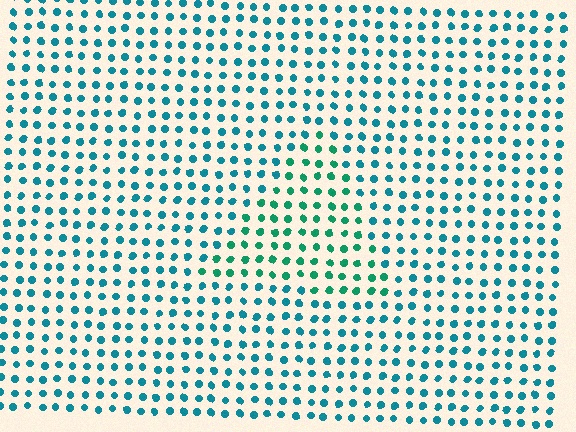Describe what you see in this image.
The image is filled with small teal elements in a uniform arrangement. A triangle-shaped region is visible where the elements are tinted to a slightly different hue, forming a subtle color boundary.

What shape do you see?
I see a triangle.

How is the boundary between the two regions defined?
The boundary is defined purely by a slight shift in hue (about 30 degrees). Spacing, size, and orientation are identical on both sides.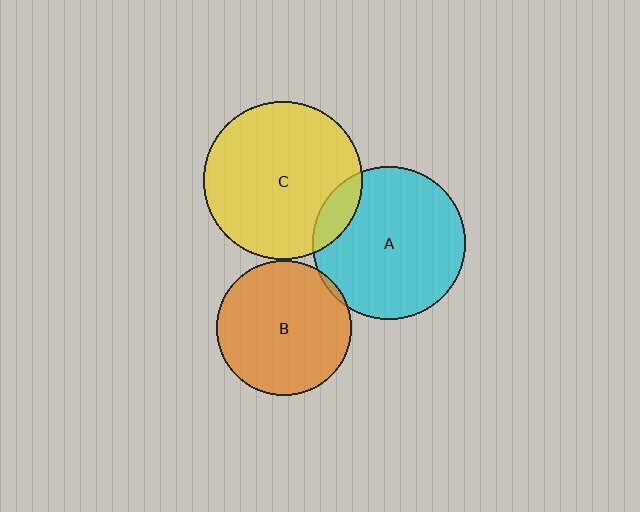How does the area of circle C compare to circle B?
Approximately 1.4 times.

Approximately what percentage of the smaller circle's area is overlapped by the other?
Approximately 5%.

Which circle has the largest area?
Circle C (yellow).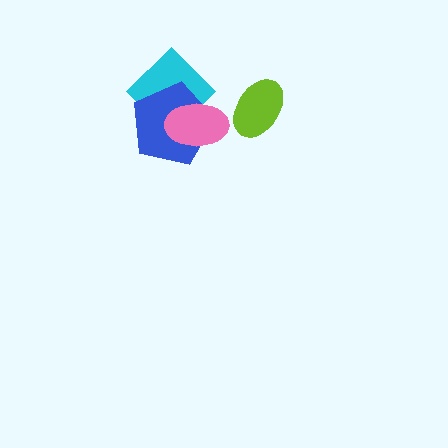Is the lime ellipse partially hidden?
No, no other shape covers it.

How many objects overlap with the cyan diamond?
2 objects overlap with the cyan diamond.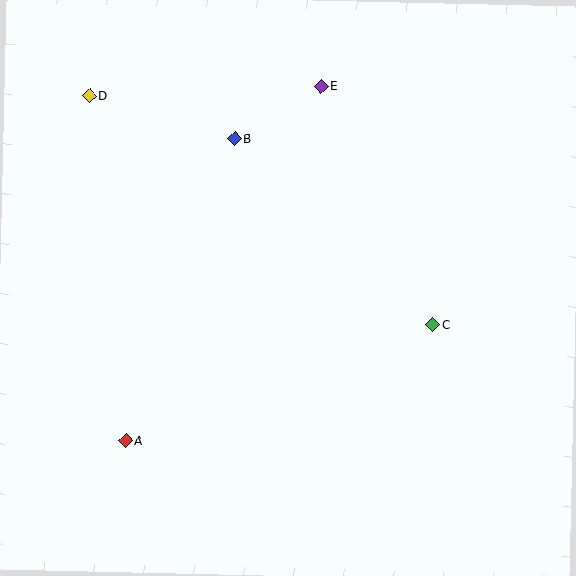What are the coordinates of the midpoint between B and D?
The midpoint between B and D is at (162, 117).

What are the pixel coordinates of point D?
Point D is at (90, 96).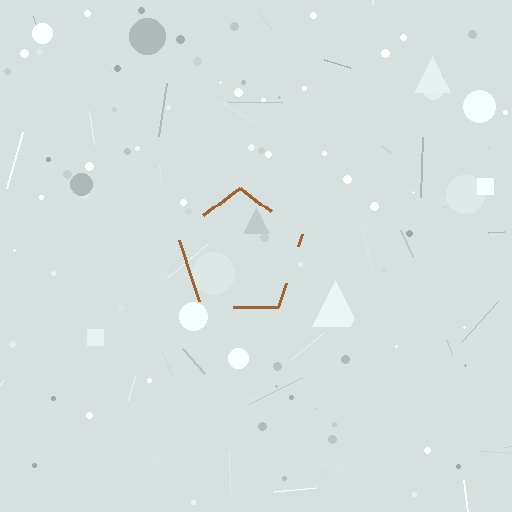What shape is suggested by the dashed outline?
The dashed outline suggests a pentagon.